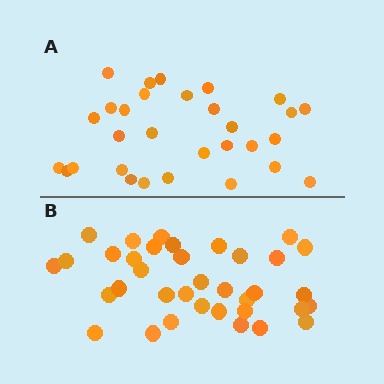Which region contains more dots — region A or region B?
Region B (the bottom region) has more dots.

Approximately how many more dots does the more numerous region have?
Region B has about 6 more dots than region A.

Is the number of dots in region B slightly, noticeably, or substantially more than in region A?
Region B has only slightly more — the two regions are fairly close. The ratio is roughly 1.2 to 1.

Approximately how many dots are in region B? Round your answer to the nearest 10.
About 40 dots. (The exact count is 36, which rounds to 40.)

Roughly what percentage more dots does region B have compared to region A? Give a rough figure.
About 20% more.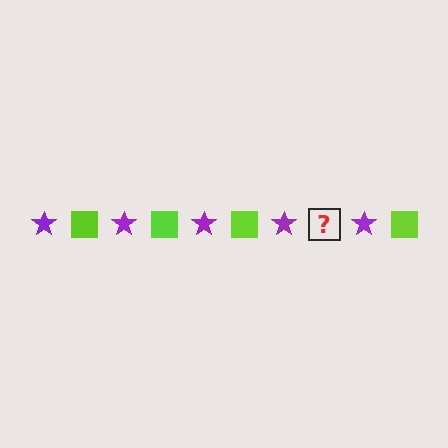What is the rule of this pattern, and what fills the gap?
The rule is that the pattern alternates between purple star and lime square. The gap should be filled with a lime square.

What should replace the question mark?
The question mark should be replaced with a lime square.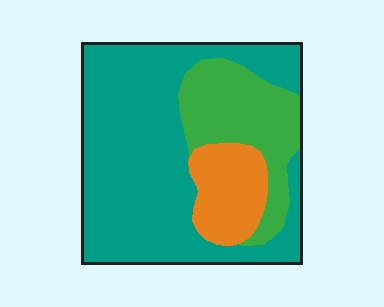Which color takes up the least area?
Orange, at roughly 15%.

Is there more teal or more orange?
Teal.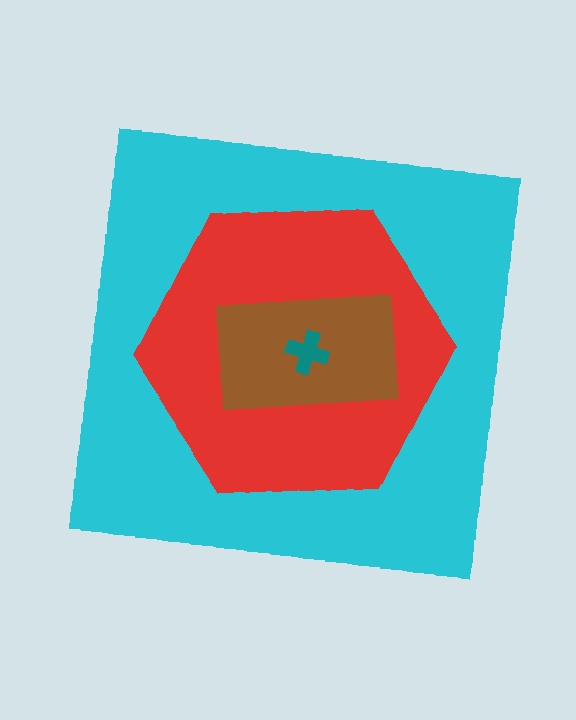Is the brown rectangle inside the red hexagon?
Yes.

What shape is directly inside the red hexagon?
The brown rectangle.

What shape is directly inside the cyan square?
The red hexagon.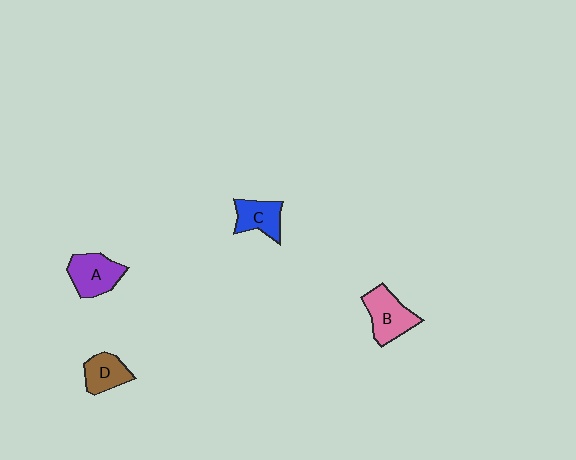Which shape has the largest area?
Shape B (pink).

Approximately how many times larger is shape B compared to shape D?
Approximately 1.4 times.